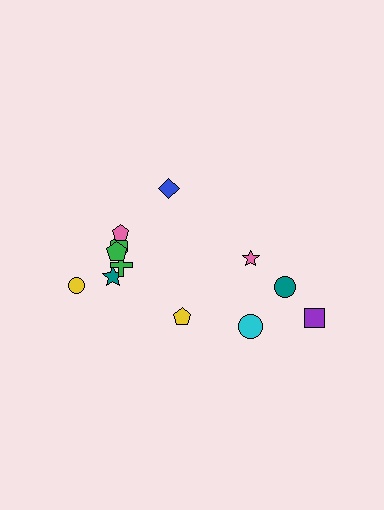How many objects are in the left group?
There are 8 objects.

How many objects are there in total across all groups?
There are 12 objects.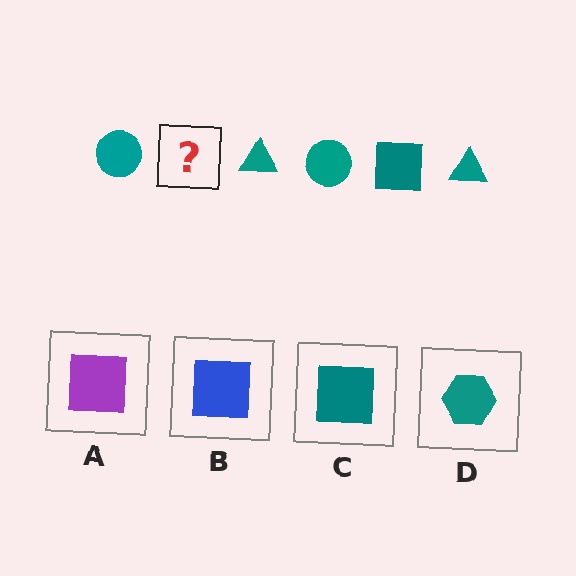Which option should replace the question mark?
Option C.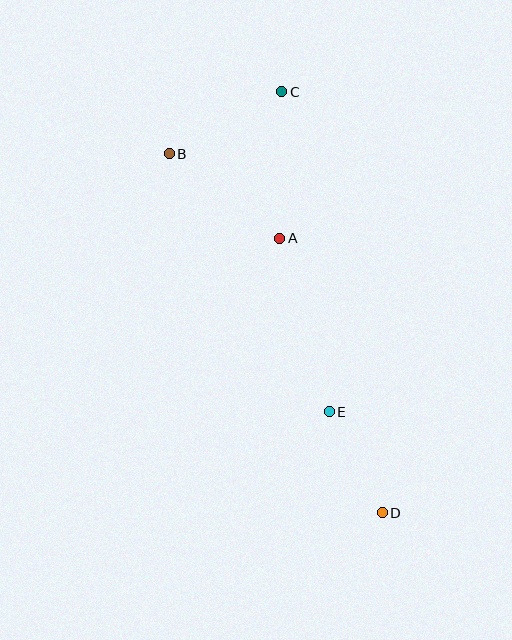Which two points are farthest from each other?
Points C and D are farthest from each other.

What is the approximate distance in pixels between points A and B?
The distance between A and B is approximately 139 pixels.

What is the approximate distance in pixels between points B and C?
The distance between B and C is approximately 128 pixels.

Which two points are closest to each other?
Points D and E are closest to each other.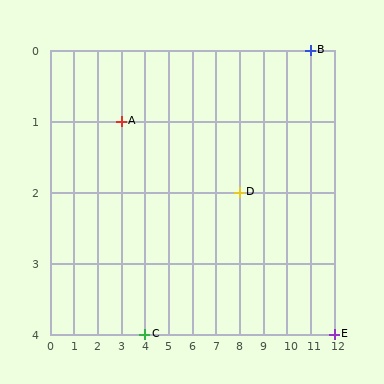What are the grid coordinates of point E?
Point E is at grid coordinates (12, 4).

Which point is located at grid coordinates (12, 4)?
Point E is at (12, 4).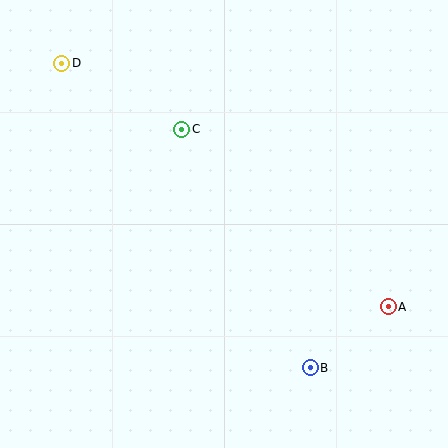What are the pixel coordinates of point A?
Point A is at (388, 307).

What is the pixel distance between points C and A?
The distance between C and A is 272 pixels.